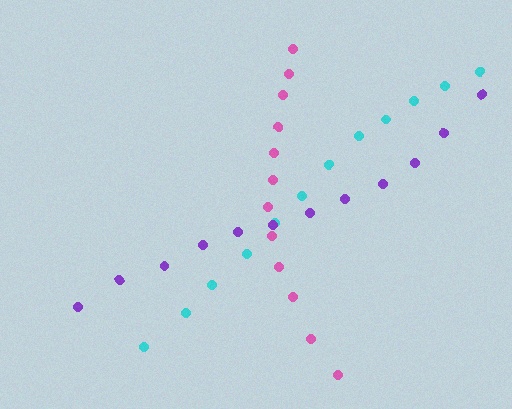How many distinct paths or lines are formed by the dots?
There are 3 distinct paths.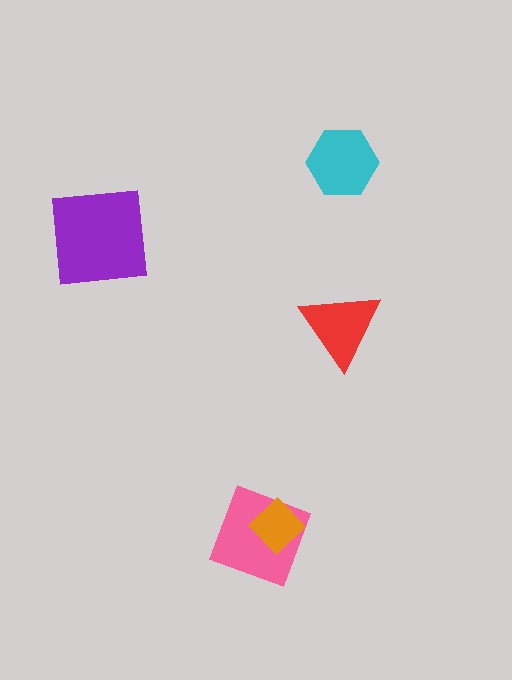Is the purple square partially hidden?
No, no other shape covers it.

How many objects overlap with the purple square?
0 objects overlap with the purple square.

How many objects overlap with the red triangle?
0 objects overlap with the red triangle.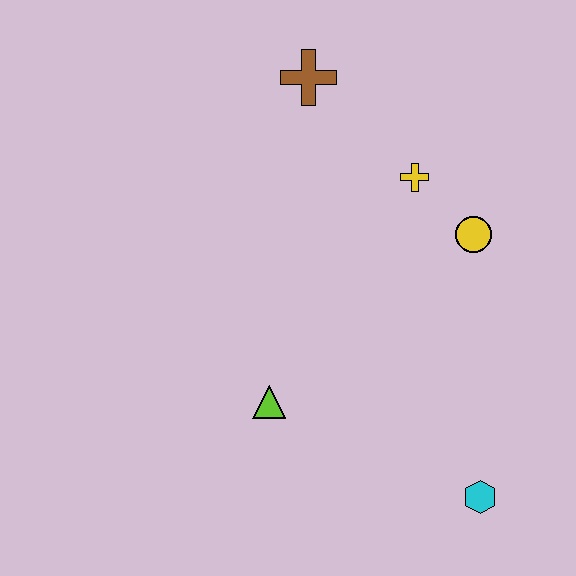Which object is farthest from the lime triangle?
The brown cross is farthest from the lime triangle.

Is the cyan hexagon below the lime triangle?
Yes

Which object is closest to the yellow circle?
The yellow cross is closest to the yellow circle.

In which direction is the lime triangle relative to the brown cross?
The lime triangle is below the brown cross.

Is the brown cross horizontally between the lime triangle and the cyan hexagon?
Yes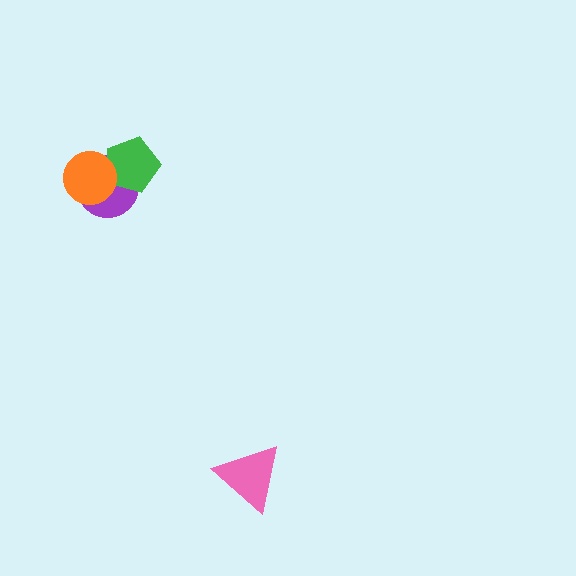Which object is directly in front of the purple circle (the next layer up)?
The green pentagon is directly in front of the purple circle.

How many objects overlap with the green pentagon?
2 objects overlap with the green pentagon.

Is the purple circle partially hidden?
Yes, it is partially covered by another shape.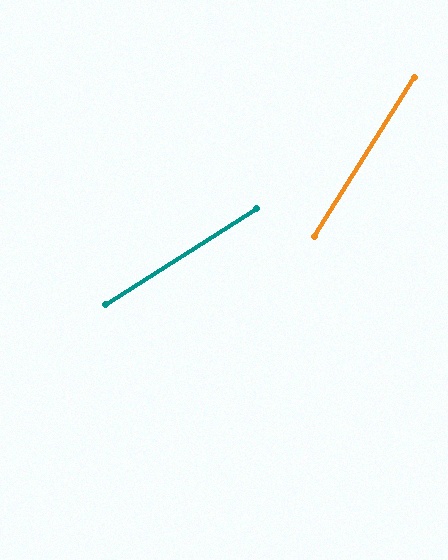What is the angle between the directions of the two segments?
Approximately 25 degrees.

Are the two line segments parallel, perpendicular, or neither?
Neither parallel nor perpendicular — they differ by about 25°.